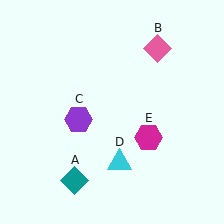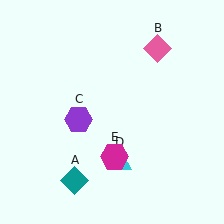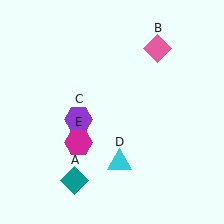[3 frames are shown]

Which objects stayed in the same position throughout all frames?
Teal diamond (object A) and pink diamond (object B) and purple hexagon (object C) and cyan triangle (object D) remained stationary.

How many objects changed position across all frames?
1 object changed position: magenta hexagon (object E).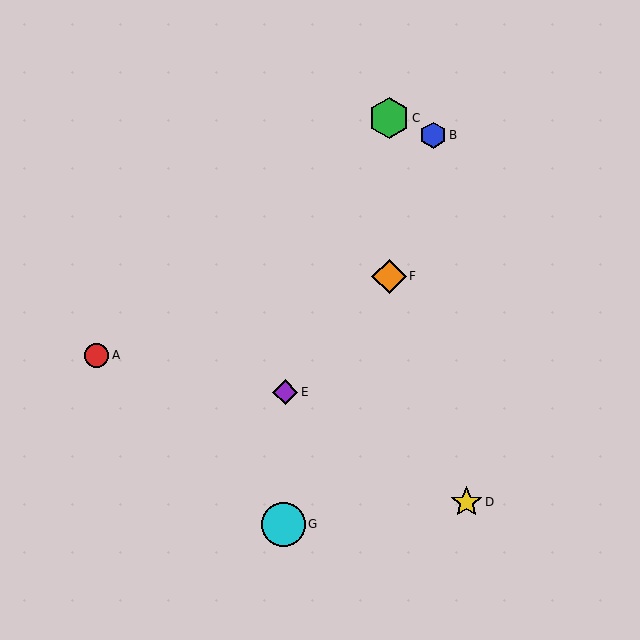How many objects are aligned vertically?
2 objects (C, F) are aligned vertically.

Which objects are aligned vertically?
Objects C, F are aligned vertically.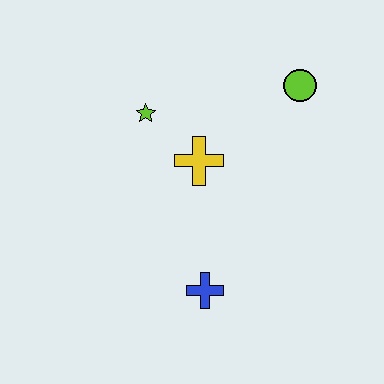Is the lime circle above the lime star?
Yes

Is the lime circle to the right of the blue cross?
Yes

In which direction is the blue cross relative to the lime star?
The blue cross is below the lime star.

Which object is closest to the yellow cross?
The lime star is closest to the yellow cross.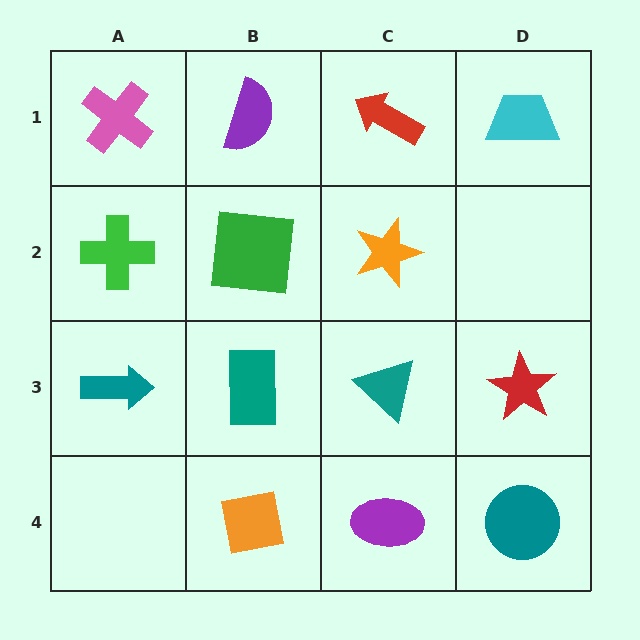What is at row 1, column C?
A red arrow.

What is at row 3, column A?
A teal arrow.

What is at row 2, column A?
A green cross.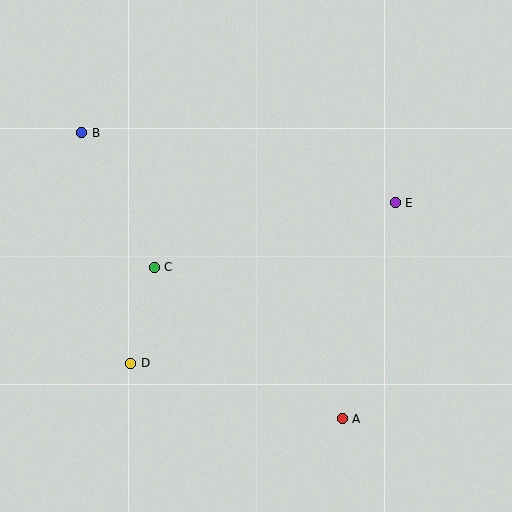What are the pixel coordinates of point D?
Point D is at (130, 363).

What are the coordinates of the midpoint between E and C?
The midpoint between E and C is at (275, 235).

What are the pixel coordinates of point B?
Point B is at (82, 133).